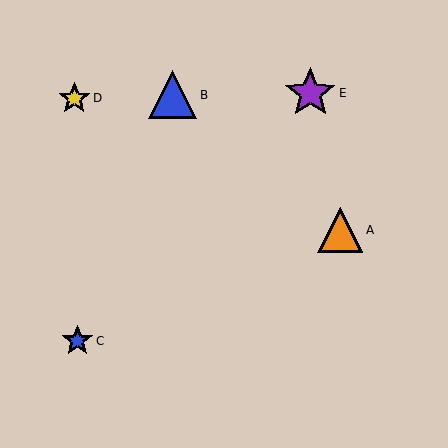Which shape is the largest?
The purple star (labeled E) is the largest.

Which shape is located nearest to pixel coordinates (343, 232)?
The orange triangle (labeled A) at (340, 230) is nearest to that location.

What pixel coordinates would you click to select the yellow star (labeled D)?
Click at (74, 98) to select the yellow star D.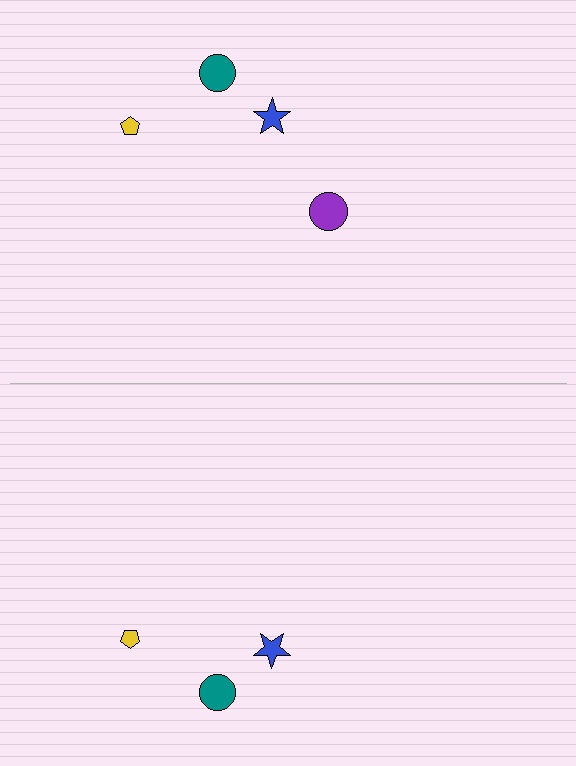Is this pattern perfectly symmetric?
No, the pattern is not perfectly symmetric. A purple circle is missing from the bottom side.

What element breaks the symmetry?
A purple circle is missing from the bottom side.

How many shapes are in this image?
There are 7 shapes in this image.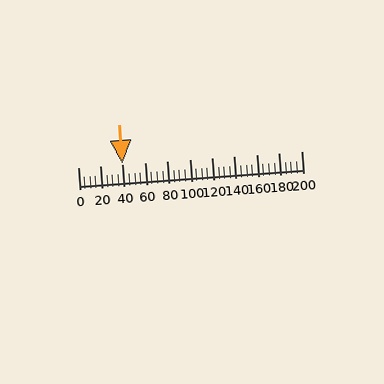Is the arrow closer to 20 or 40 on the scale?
The arrow is closer to 40.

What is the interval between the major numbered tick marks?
The major tick marks are spaced 20 units apart.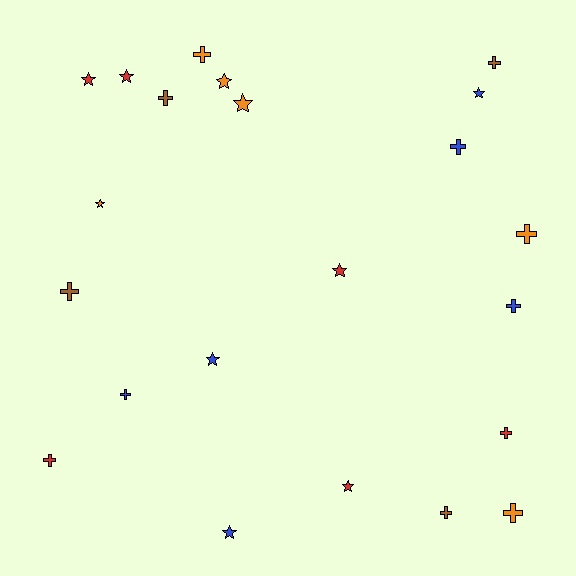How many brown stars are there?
There are no brown stars.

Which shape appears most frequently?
Cross, with 12 objects.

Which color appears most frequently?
Blue, with 6 objects.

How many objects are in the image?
There are 22 objects.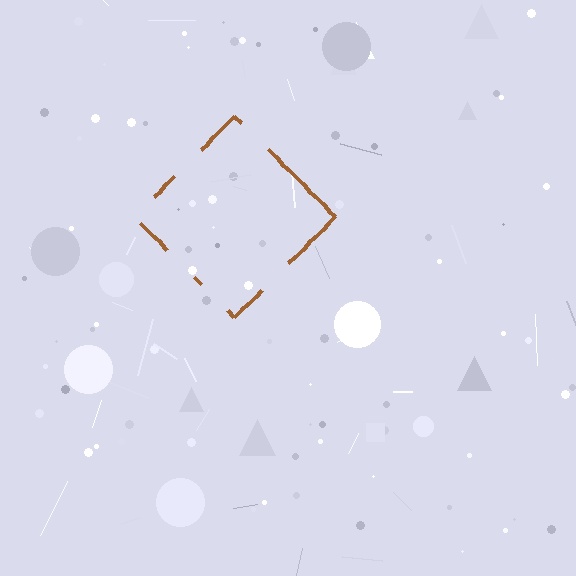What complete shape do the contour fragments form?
The contour fragments form a diamond.